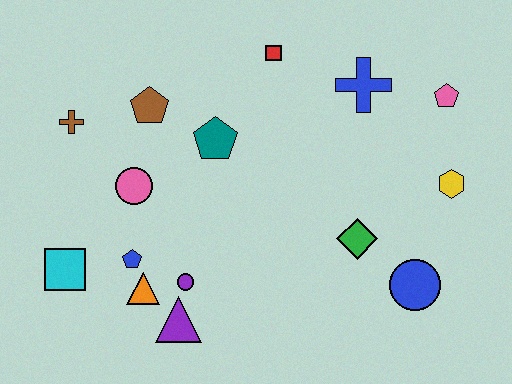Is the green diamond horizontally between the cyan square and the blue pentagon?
No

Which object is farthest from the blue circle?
The brown cross is farthest from the blue circle.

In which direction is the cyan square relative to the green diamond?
The cyan square is to the left of the green diamond.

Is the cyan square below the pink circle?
Yes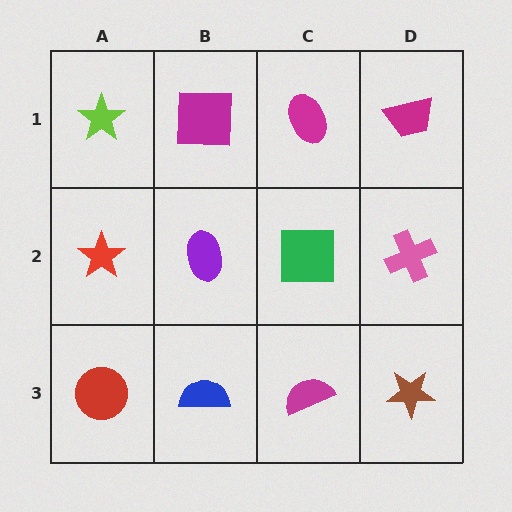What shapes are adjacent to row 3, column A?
A red star (row 2, column A), a blue semicircle (row 3, column B).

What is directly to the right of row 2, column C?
A pink cross.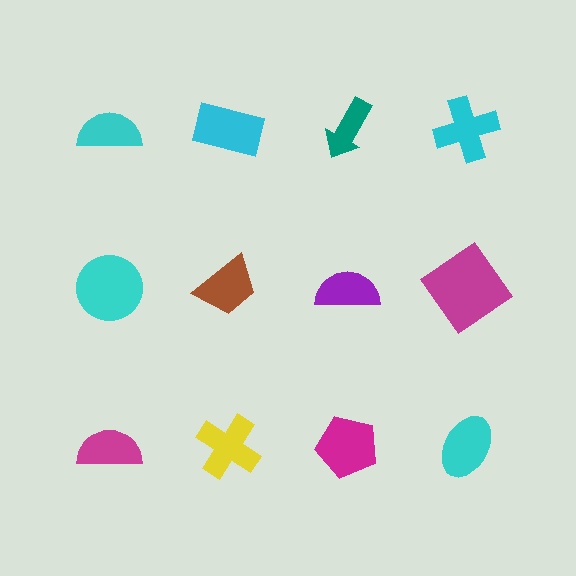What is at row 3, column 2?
A yellow cross.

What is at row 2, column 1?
A cyan circle.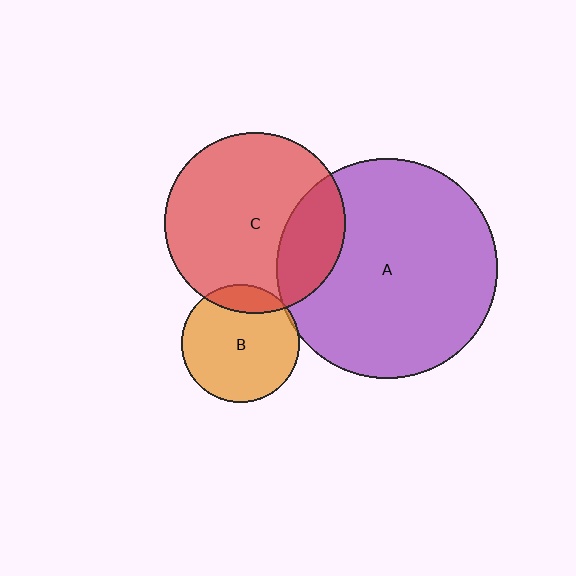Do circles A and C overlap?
Yes.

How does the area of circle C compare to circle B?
Approximately 2.4 times.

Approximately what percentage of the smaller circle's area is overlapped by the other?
Approximately 25%.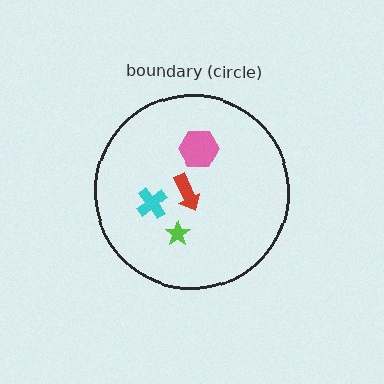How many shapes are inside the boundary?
4 inside, 0 outside.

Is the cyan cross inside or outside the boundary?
Inside.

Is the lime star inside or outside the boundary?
Inside.